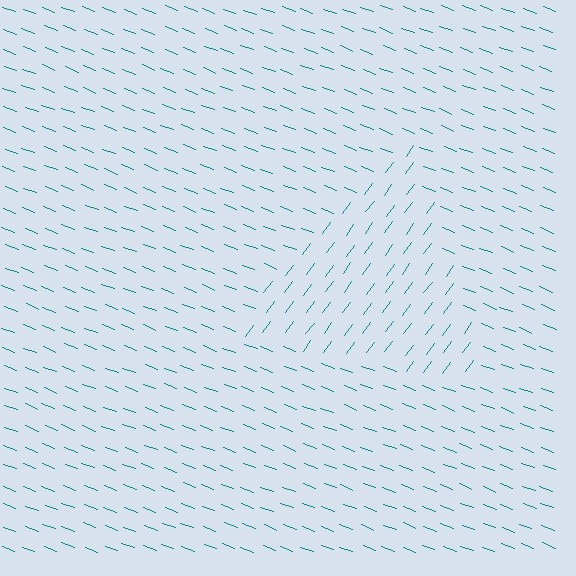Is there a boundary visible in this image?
Yes, there is a texture boundary formed by a change in line orientation.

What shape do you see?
I see a triangle.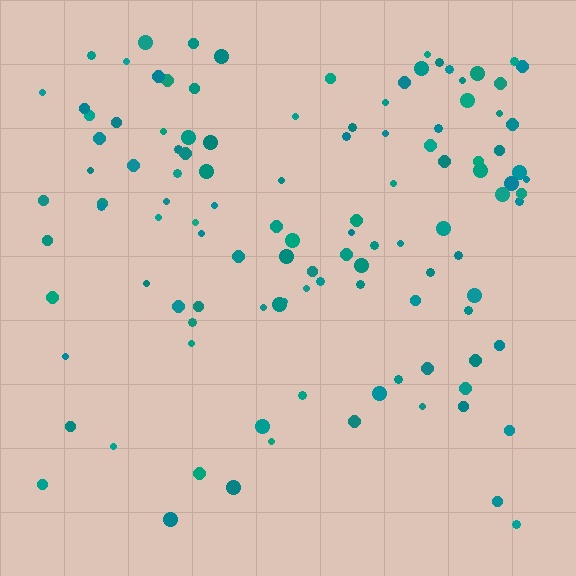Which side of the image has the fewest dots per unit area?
The bottom.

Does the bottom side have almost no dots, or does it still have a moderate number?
Still a moderate number, just noticeably fewer than the top.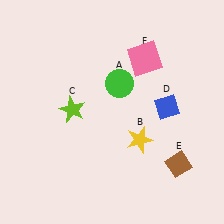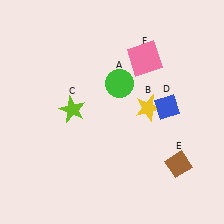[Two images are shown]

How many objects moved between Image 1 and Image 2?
1 object moved between the two images.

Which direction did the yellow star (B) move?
The yellow star (B) moved up.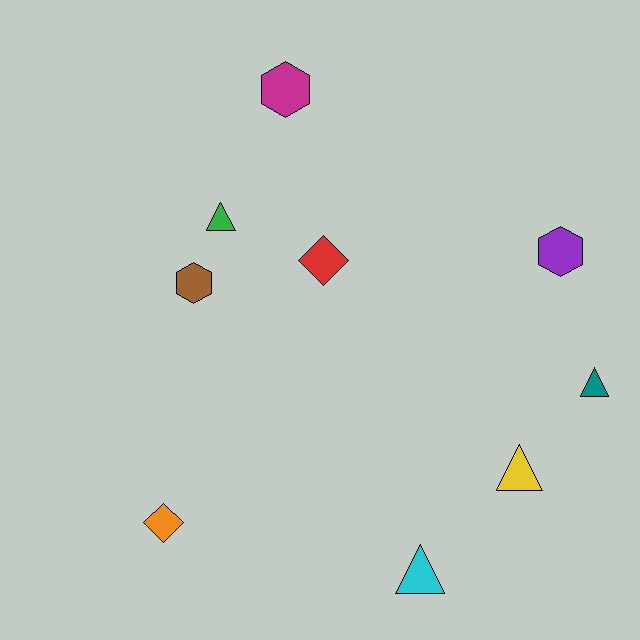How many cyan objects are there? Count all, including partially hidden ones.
There is 1 cyan object.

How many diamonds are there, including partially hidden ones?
There are 2 diamonds.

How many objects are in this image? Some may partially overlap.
There are 9 objects.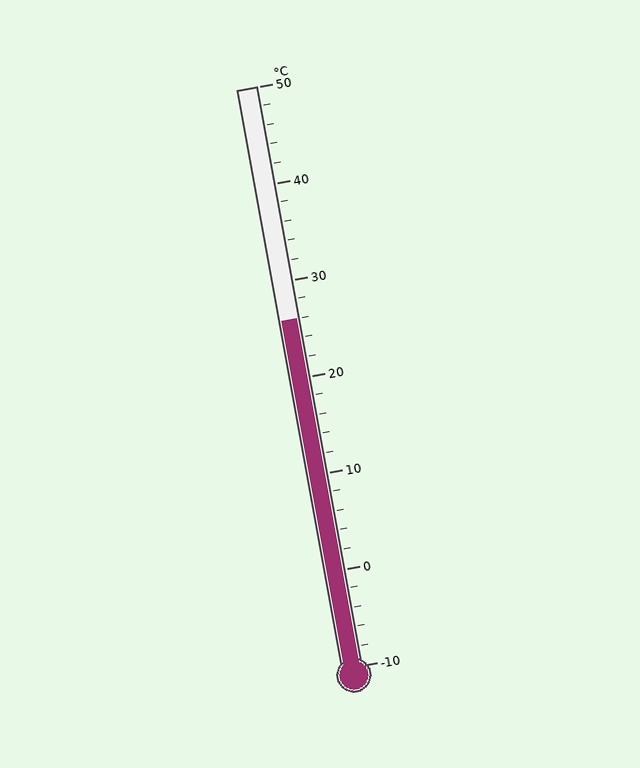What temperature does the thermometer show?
The thermometer shows approximately 26°C.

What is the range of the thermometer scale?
The thermometer scale ranges from -10°C to 50°C.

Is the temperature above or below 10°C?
The temperature is above 10°C.